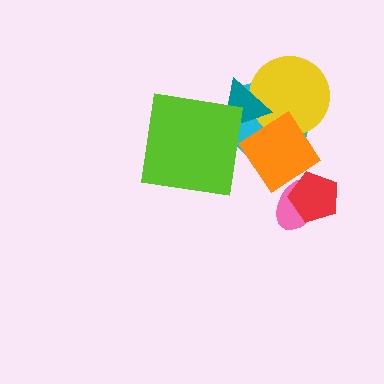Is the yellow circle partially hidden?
Yes, it is partially covered by another shape.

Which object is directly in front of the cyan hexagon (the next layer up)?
The yellow circle is directly in front of the cyan hexagon.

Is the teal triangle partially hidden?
Yes, it is partially covered by another shape.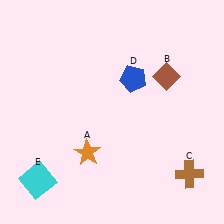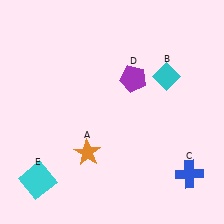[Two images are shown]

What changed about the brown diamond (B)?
In Image 1, B is brown. In Image 2, it changed to cyan.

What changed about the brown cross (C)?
In Image 1, C is brown. In Image 2, it changed to blue.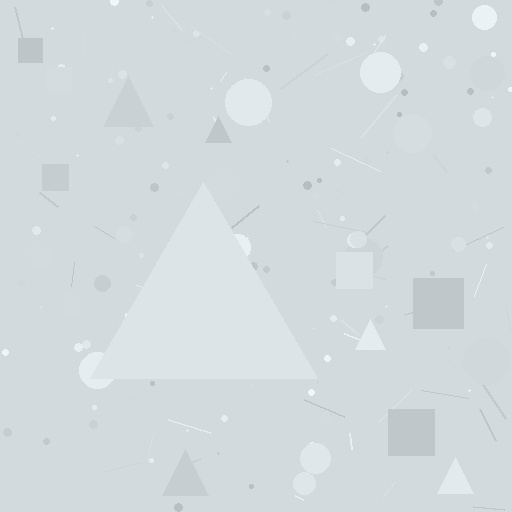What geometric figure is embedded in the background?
A triangle is embedded in the background.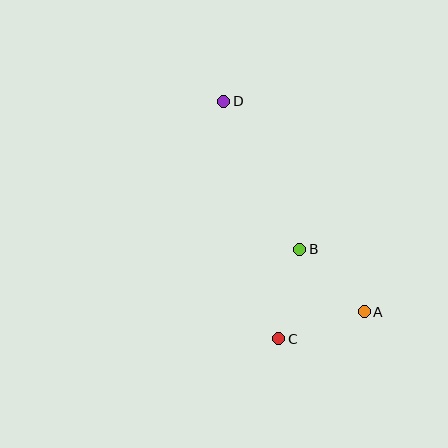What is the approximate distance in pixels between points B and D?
The distance between B and D is approximately 166 pixels.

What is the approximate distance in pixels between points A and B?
The distance between A and B is approximately 90 pixels.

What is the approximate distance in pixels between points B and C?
The distance between B and C is approximately 92 pixels.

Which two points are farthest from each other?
Points A and D are farthest from each other.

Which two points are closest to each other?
Points A and C are closest to each other.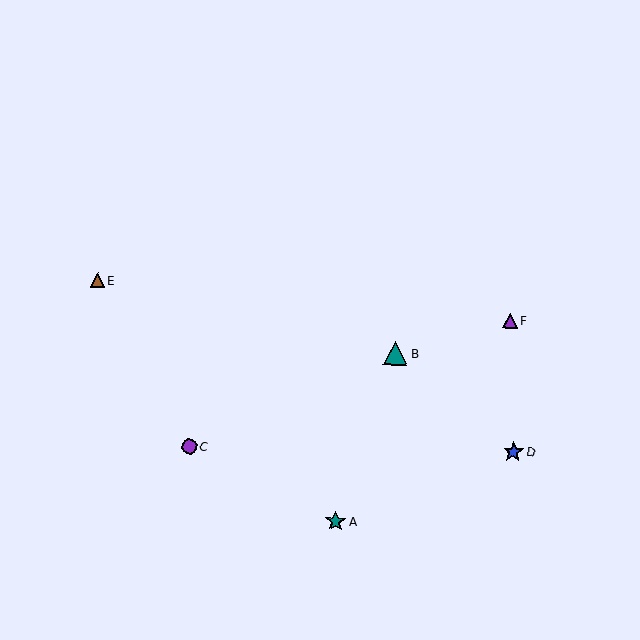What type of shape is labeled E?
Shape E is a brown triangle.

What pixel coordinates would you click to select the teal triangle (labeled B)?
Click at (396, 353) to select the teal triangle B.